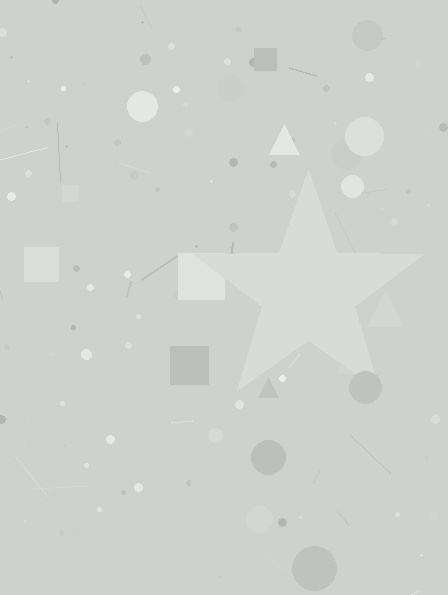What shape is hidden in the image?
A star is hidden in the image.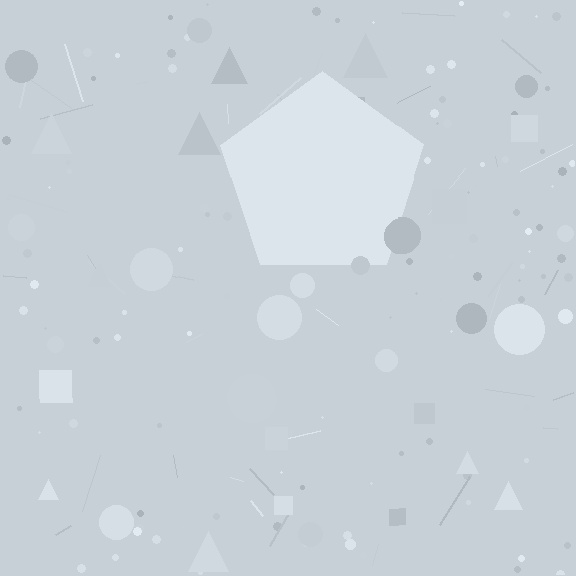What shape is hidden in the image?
A pentagon is hidden in the image.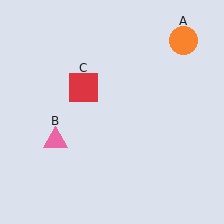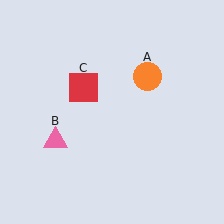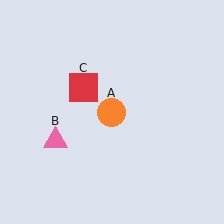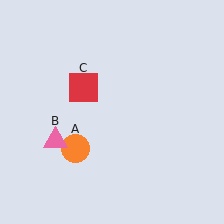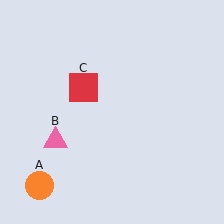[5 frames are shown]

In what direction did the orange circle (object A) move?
The orange circle (object A) moved down and to the left.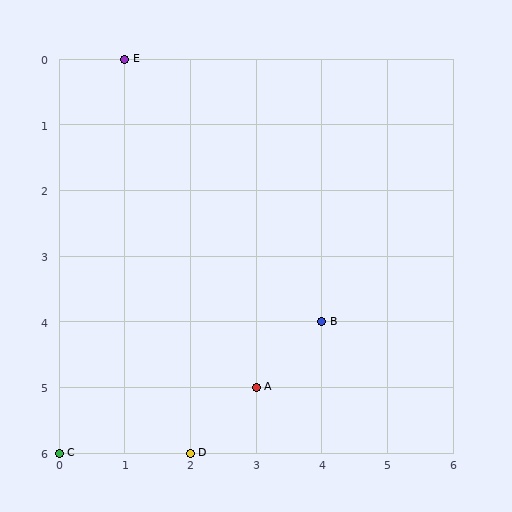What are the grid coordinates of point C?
Point C is at grid coordinates (0, 6).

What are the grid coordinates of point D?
Point D is at grid coordinates (2, 6).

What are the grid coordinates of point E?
Point E is at grid coordinates (1, 0).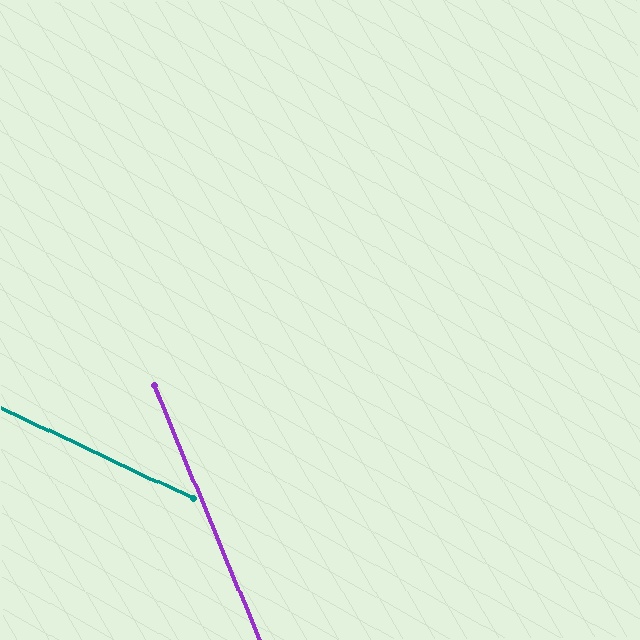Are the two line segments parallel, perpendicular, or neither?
Neither parallel nor perpendicular — they differ by about 42°.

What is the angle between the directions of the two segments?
Approximately 42 degrees.